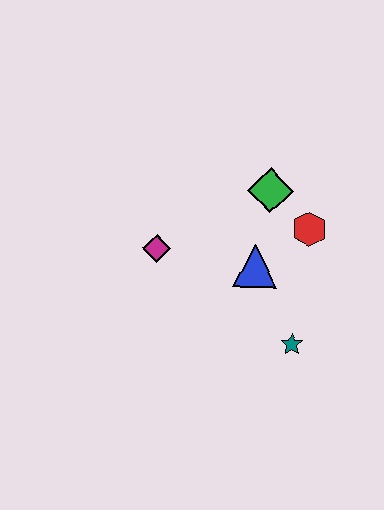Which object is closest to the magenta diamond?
The blue triangle is closest to the magenta diamond.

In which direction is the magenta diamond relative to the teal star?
The magenta diamond is to the left of the teal star.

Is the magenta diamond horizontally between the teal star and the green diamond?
No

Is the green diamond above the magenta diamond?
Yes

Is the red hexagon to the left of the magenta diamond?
No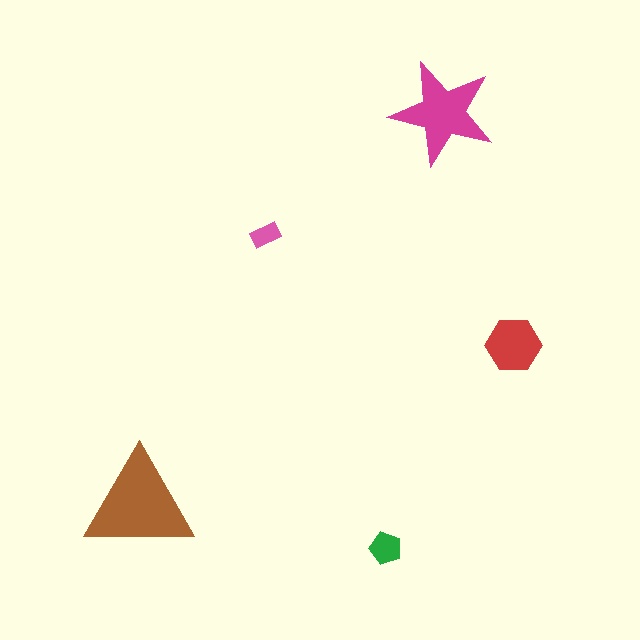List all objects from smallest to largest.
The pink rectangle, the green pentagon, the red hexagon, the magenta star, the brown triangle.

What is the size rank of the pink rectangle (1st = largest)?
5th.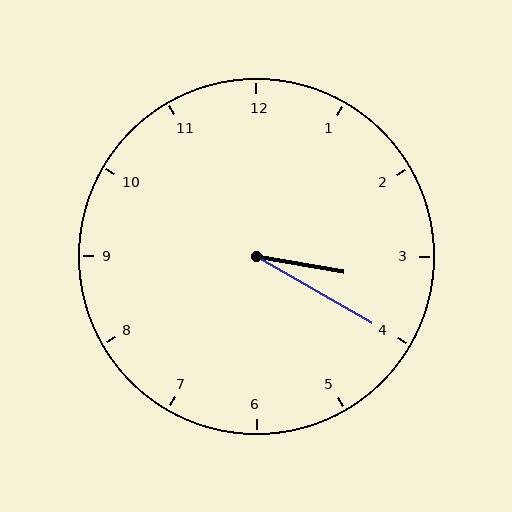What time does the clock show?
3:20.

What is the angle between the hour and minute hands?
Approximately 20 degrees.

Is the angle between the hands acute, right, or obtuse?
It is acute.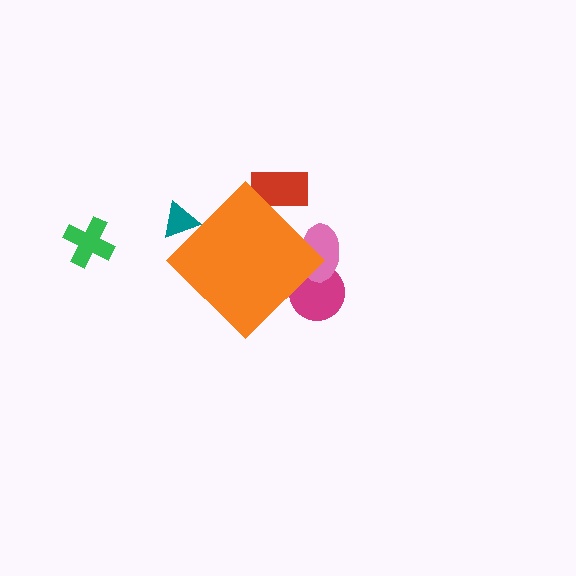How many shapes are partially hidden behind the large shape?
4 shapes are partially hidden.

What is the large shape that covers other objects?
An orange diamond.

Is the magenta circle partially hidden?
Yes, the magenta circle is partially hidden behind the orange diamond.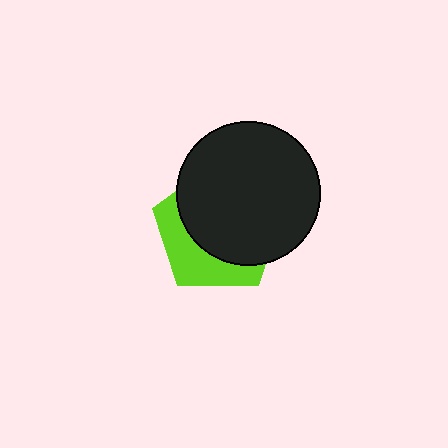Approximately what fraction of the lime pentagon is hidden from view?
Roughly 66% of the lime pentagon is hidden behind the black circle.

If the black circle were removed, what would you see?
You would see the complete lime pentagon.